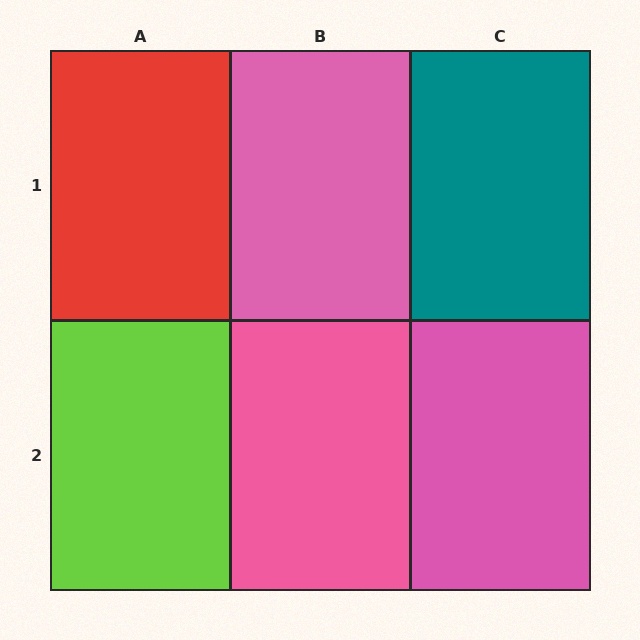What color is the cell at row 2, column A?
Lime.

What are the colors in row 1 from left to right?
Red, pink, teal.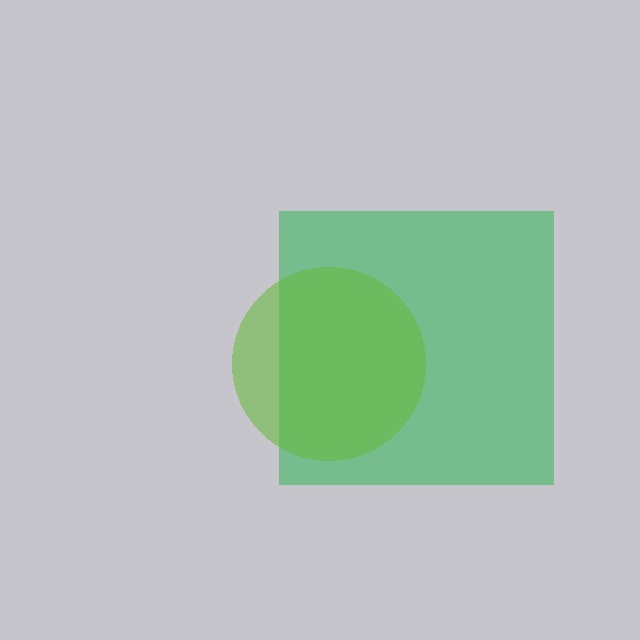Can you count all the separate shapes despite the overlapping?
Yes, there are 2 separate shapes.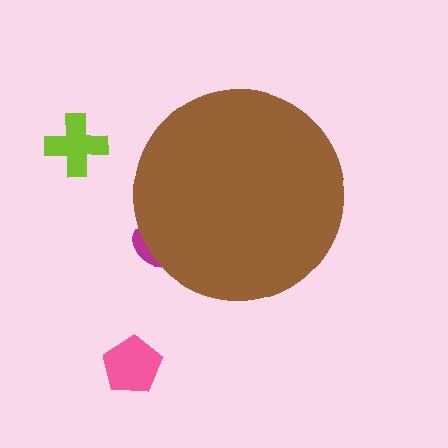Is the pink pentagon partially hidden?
No, the pink pentagon is fully visible.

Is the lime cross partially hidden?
No, the lime cross is fully visible.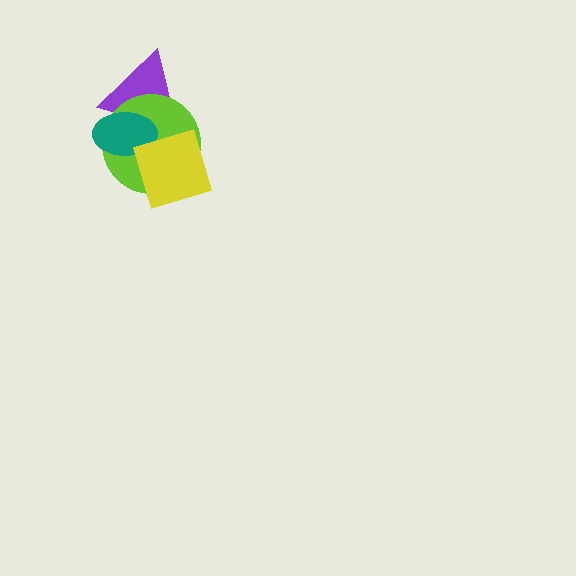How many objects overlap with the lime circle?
3 objects overlap with the lime circle.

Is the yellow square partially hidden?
No, no other shape covers it.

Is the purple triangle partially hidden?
Yes, it is partially covered by another shape.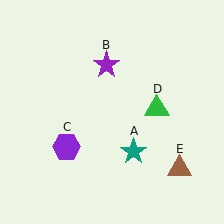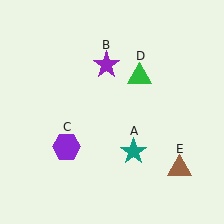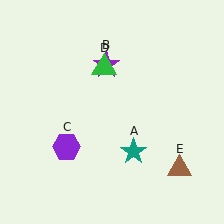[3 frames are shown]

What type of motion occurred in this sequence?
The green triangle (object D) rotated counterclockwise around the center of the scene.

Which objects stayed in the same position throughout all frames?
Teal star (object A) and purple star (object B) and purple hexagon (object C) and brown triangle (object E) remained stationary.